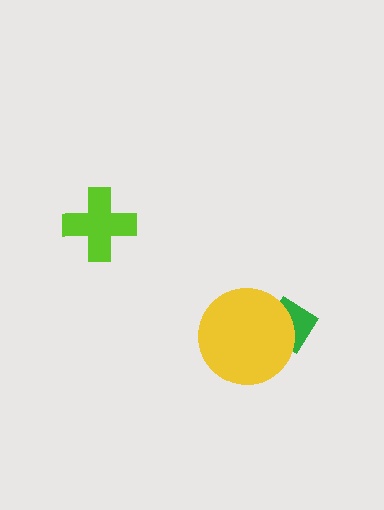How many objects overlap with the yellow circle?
1 object overlaps with the yellow circle.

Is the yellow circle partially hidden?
No, no other shape covers it.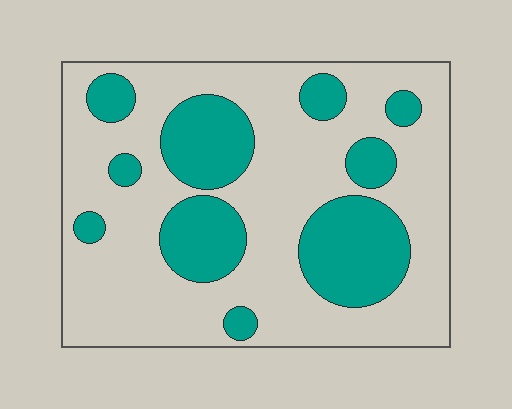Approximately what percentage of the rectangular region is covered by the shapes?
Approximately 30%.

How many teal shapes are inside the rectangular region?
10.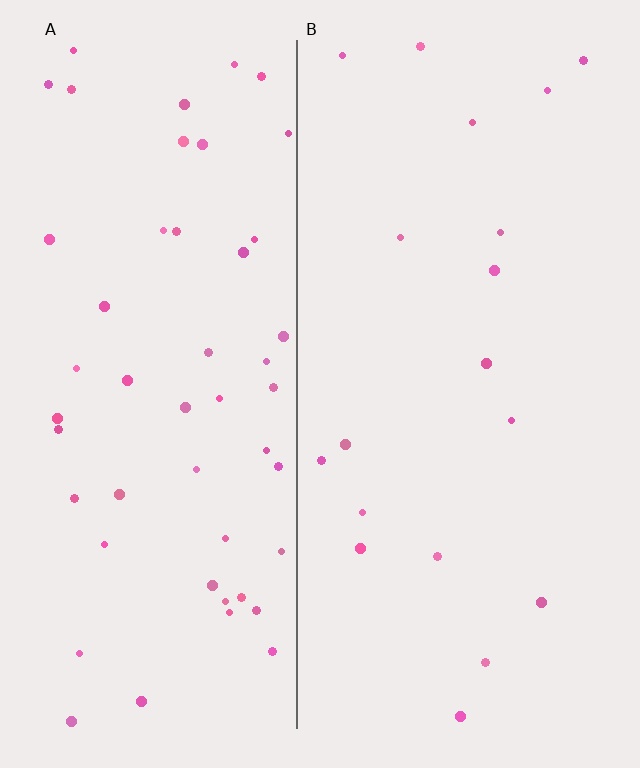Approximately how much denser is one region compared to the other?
Approximately 2.8× — region A over region B.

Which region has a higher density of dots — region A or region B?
A (the left).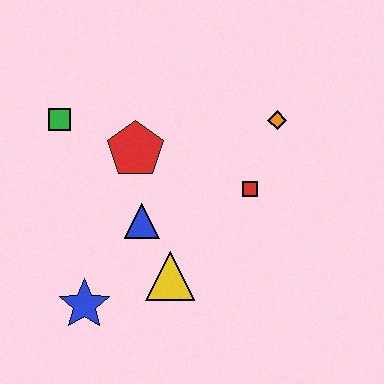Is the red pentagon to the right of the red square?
No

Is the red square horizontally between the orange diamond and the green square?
Yes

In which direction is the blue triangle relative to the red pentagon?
The blue triangle is below the red pentagon.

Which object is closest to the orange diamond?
The red square is closest to the orange diamond.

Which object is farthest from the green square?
The orange diamond is farthest from the green square.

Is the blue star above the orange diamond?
No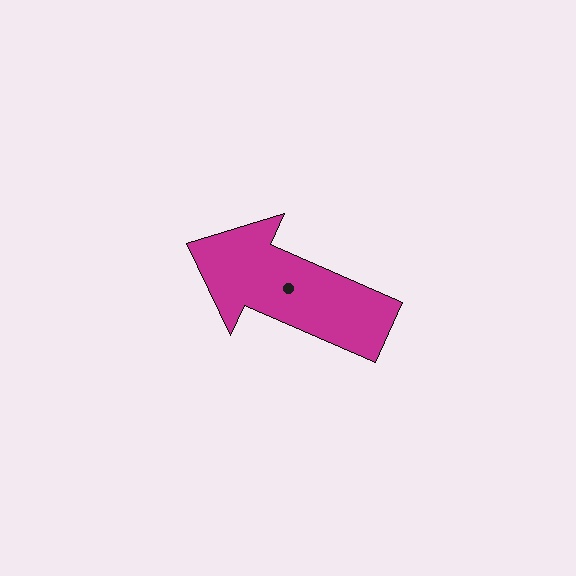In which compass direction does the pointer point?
Northwest.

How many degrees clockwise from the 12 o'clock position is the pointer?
Approximately 294 degrees.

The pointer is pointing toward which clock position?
Roughly 10 o'clock.